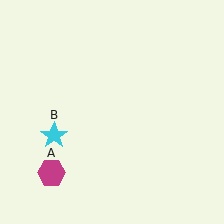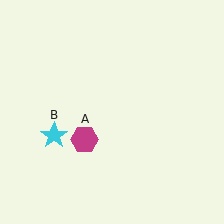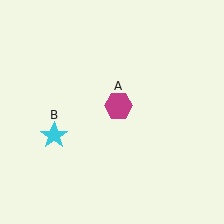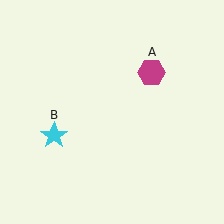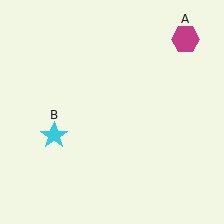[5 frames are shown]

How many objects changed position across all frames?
1 object changed position: magenta hexagon (object A).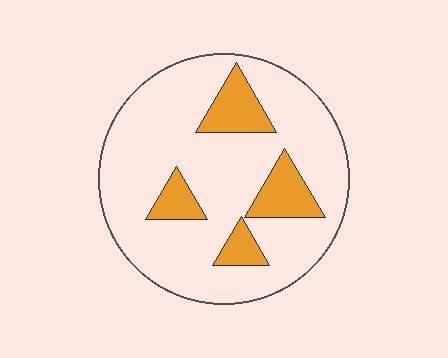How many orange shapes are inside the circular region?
4.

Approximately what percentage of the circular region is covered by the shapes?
Approximately 20%.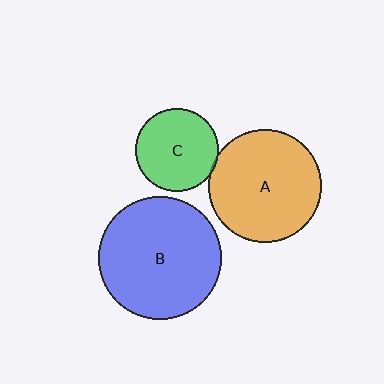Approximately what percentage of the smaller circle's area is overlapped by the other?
Approximately 5%.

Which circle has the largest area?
Circle B (blue).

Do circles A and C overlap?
Yes.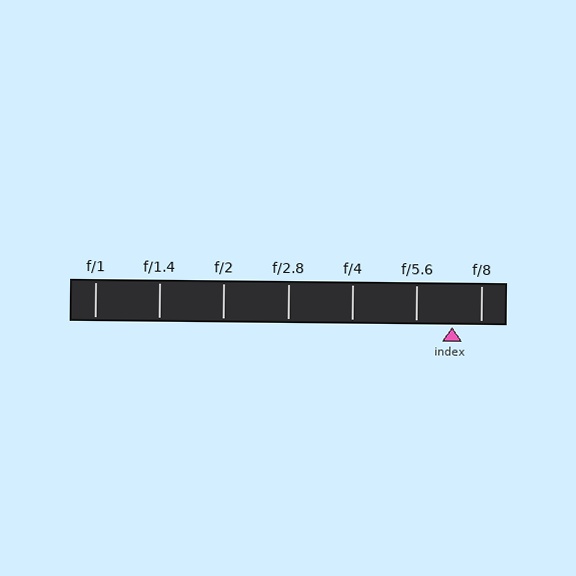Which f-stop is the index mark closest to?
The index mark is closest to f/8.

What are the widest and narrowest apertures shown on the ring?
The widest aperture shown is f/1 and the narrowest is f/8.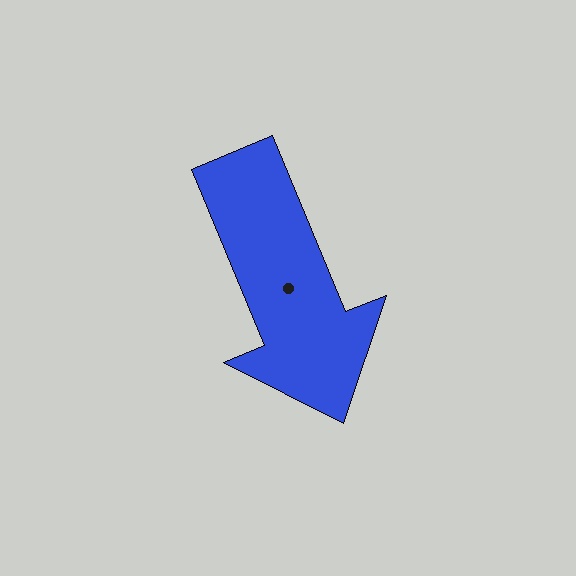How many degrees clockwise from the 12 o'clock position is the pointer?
Approximately 158 degrees.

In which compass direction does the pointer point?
South.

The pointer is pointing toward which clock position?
Roughly 5 o'clock.